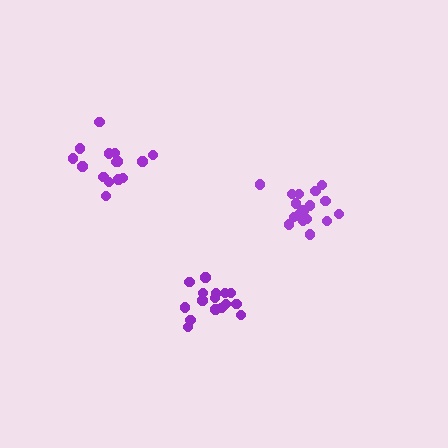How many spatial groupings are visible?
There are 3 spatial groupings.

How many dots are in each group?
Group 1: 16 dots, Group 2: 18 dots, Group 3: 15 dots (49 total).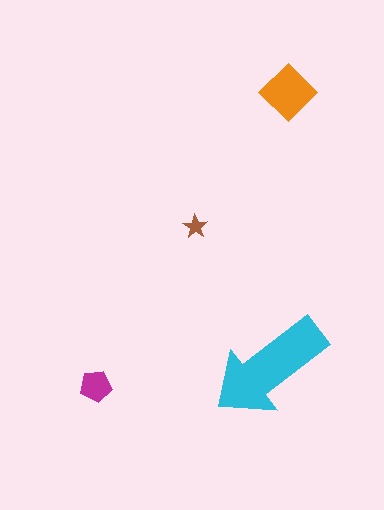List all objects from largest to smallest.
The cyan arrow, the orange diamond, the magenta pentagon, the brown star.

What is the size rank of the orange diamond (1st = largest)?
2nd.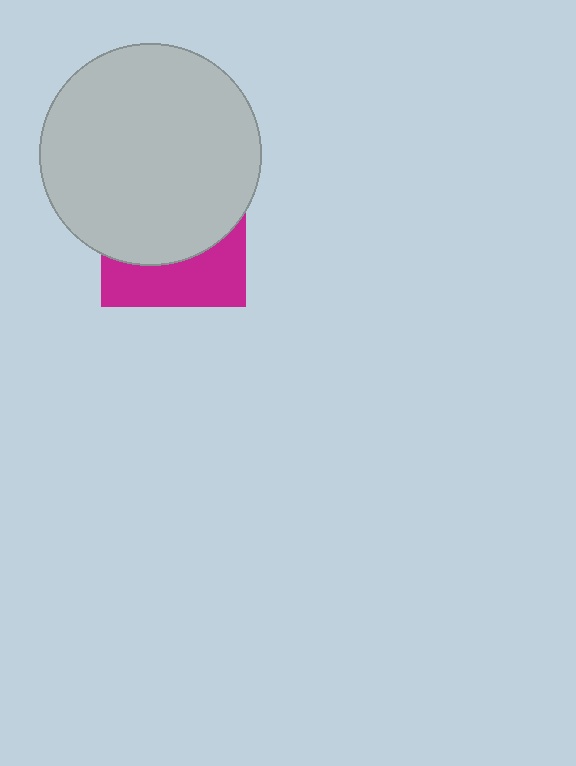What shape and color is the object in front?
The object in front is a light gray circle.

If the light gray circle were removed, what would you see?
You would see the complete magenta square.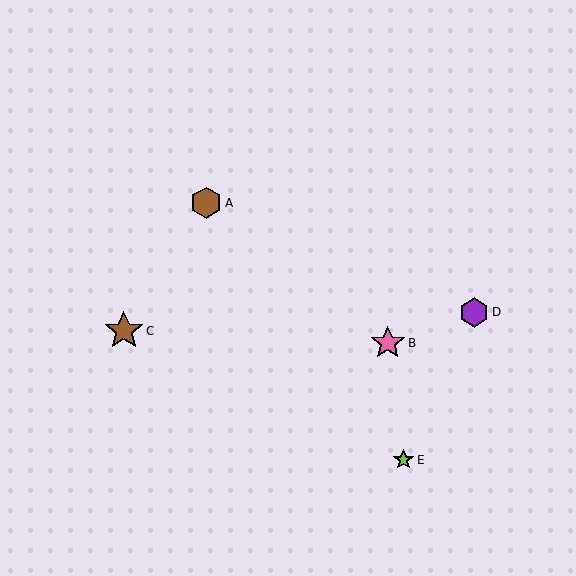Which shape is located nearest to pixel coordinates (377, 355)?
The pink star (labeled B) at (388, 343) is nearest to that location.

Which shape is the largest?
The brown star (labeled C) is the largest.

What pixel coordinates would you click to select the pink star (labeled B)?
Click at (388, 343) to select the pink star B.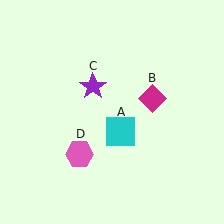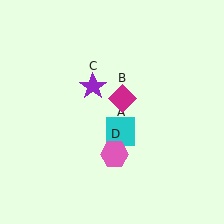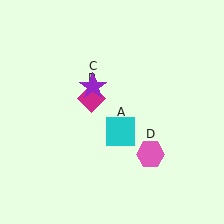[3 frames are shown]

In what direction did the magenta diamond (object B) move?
The magenta diamond (object B) moved left.